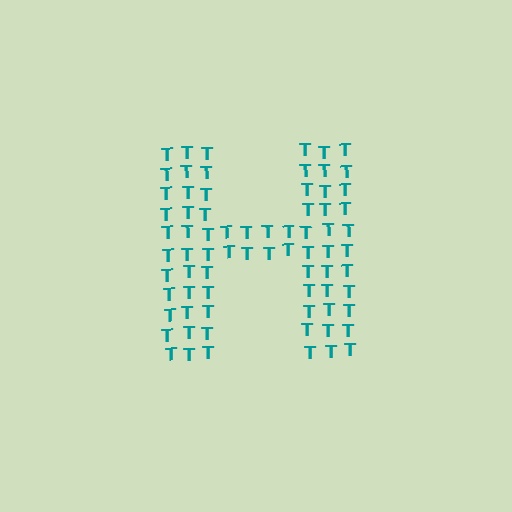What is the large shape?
The large shape is the letter H.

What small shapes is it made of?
It is made of small letter T's.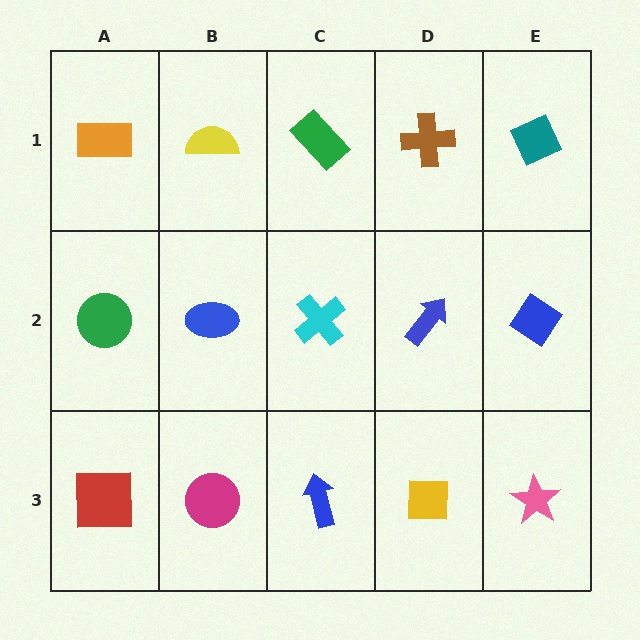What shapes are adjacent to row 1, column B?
A blue ellipse (row 2, column B), an orange rectangle (row 1, column A), a green rectangle (row 1, column C).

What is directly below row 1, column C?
A cyan cross.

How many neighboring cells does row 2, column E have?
3.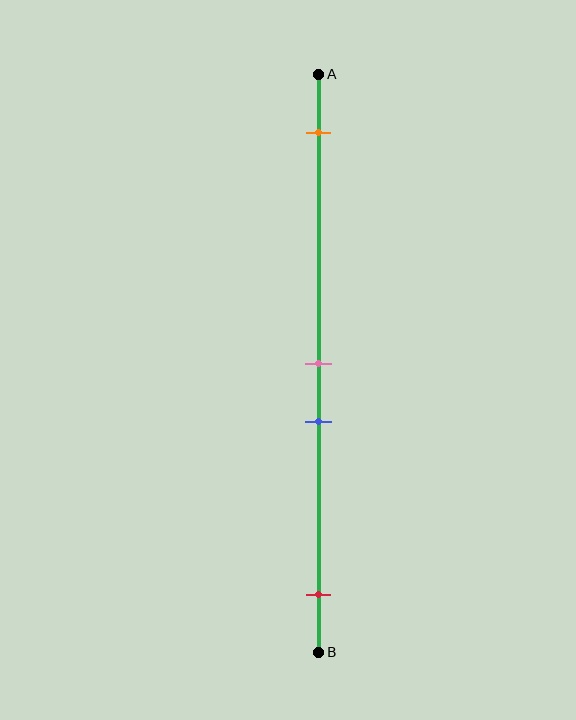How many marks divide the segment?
There are 4 marks dividing the segment.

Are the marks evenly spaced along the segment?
No, the marks are not evenly spaced.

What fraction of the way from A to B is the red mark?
The red mark is approximately 90% (0.9) of the way from A to B.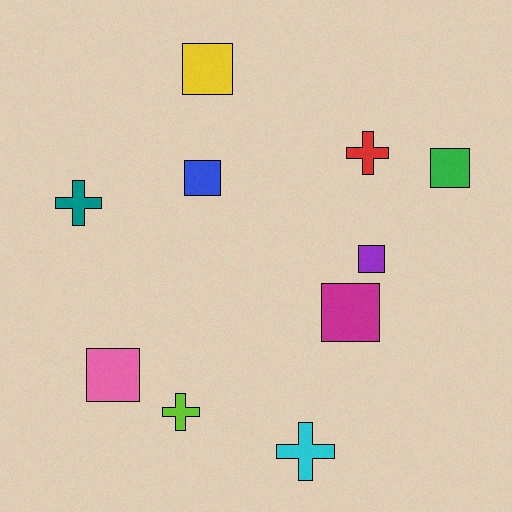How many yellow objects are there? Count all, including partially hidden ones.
There is 1 yellow object.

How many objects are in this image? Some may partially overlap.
There are 10 objects.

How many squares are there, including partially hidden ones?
There are 6 squares.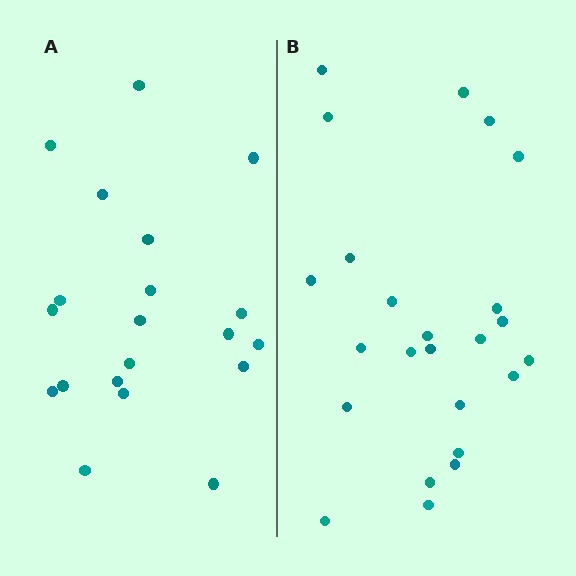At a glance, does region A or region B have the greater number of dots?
Region B (the right region) has more dots.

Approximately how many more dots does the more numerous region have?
Region B has about 4 more dots than region A.